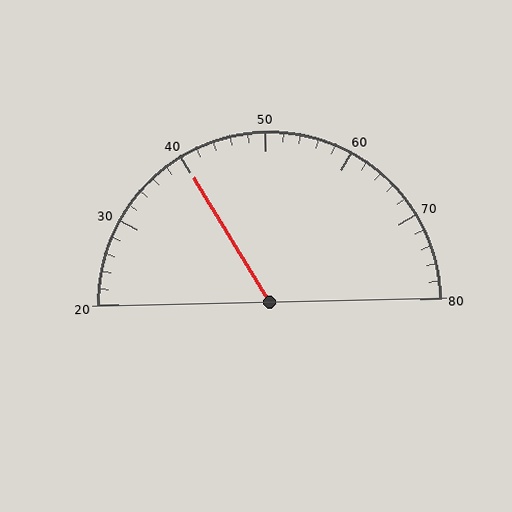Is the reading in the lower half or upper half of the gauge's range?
The reading is in the lower half of the range (20 to 80).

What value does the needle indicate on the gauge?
The needle indicates approximately 40.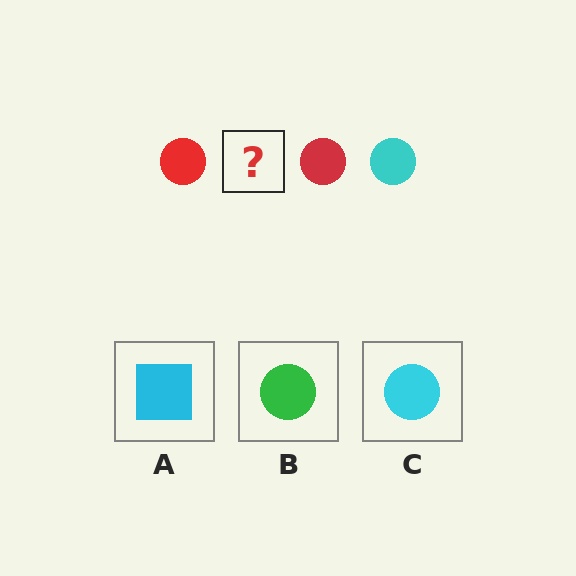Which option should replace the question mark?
Option C.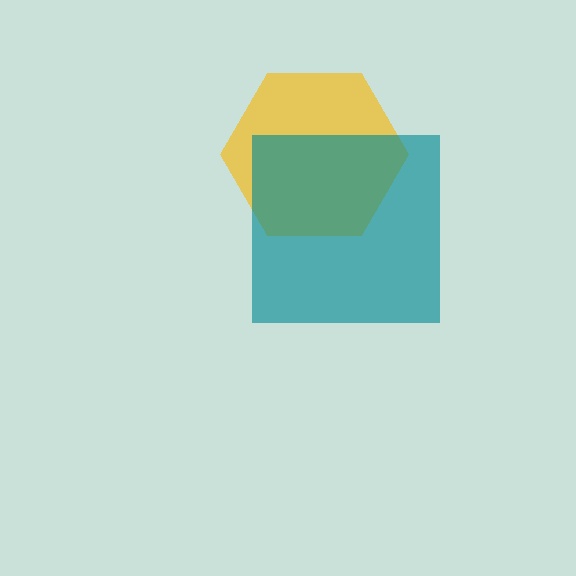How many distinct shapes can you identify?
There are 2 distinct shapes: a yellow hexagon, a teal square.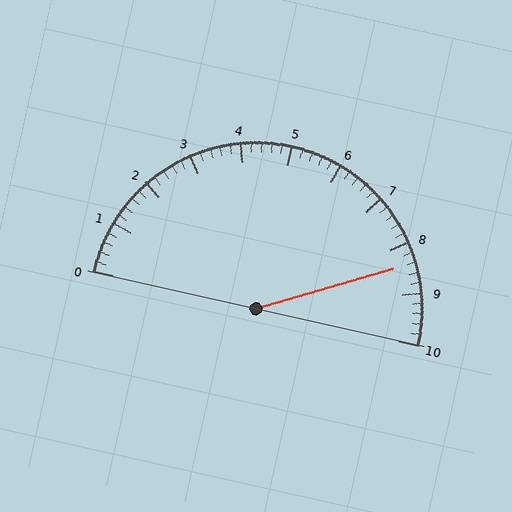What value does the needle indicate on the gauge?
The needle indicates approximately 8.4.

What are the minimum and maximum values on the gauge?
The gauge ranges from 0 to 10.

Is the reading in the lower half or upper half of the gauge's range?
The reading is in the upper half of the range (0 to 10).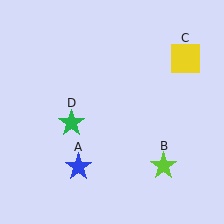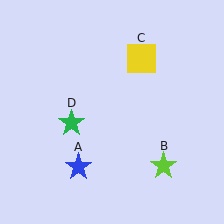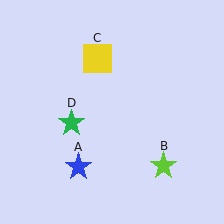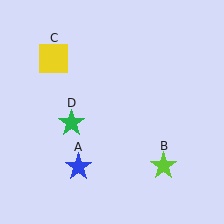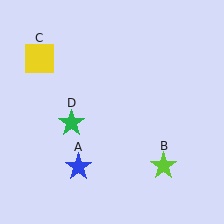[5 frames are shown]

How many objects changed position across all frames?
1 object changed position: yellow square (object C).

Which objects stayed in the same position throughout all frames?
Blue star (object A) and lime star (object B) and green star (object D) remained stationary.